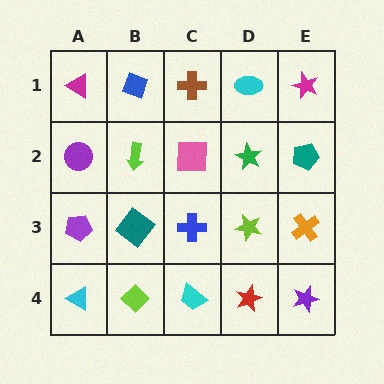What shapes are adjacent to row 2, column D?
A cyan ellipse (row 1, column D), a lime star (row 3, column D), a pink square (row 2, column C), a teal pentagon (row 2, column E).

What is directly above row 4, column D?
A lime star.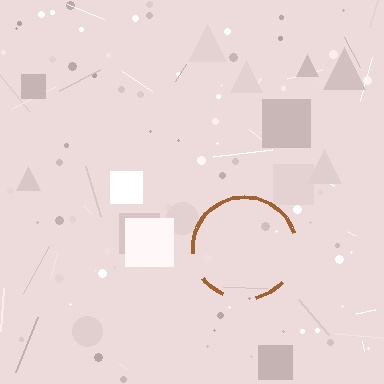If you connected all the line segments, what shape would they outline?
They would outline a circle.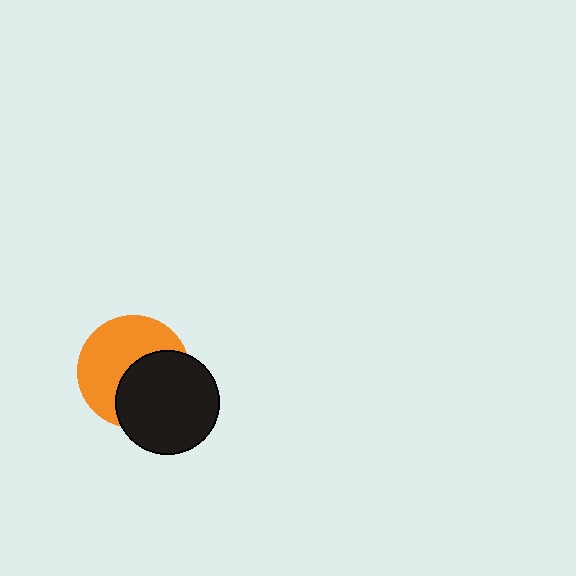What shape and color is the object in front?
The object in front is a black circle.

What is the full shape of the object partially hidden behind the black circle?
The partially hidden object is an orange circle.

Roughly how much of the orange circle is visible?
About half of it is visible (roughly 55%).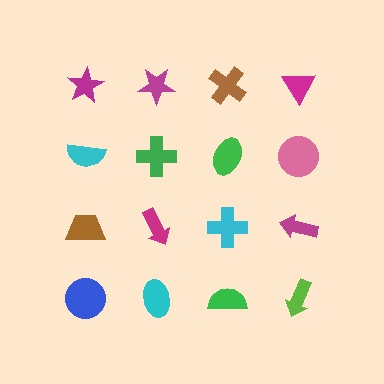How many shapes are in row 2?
4 shapes.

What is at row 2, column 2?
A green cross.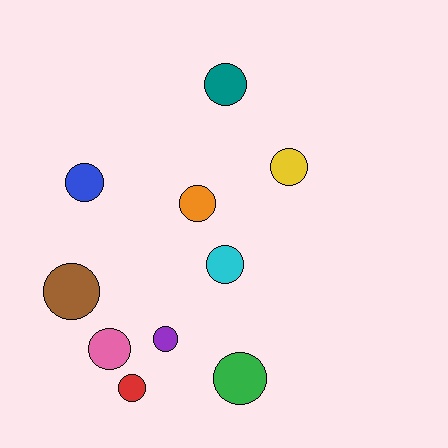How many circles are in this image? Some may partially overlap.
There are 10 circles.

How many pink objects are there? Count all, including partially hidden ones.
There is 1 pink object.